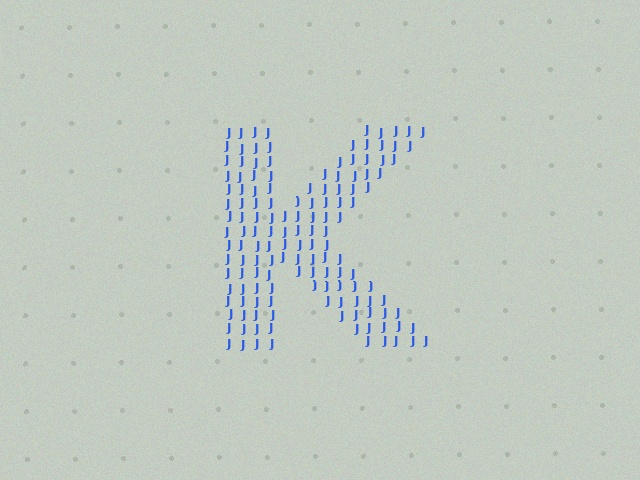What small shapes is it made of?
It is made of small letter J's.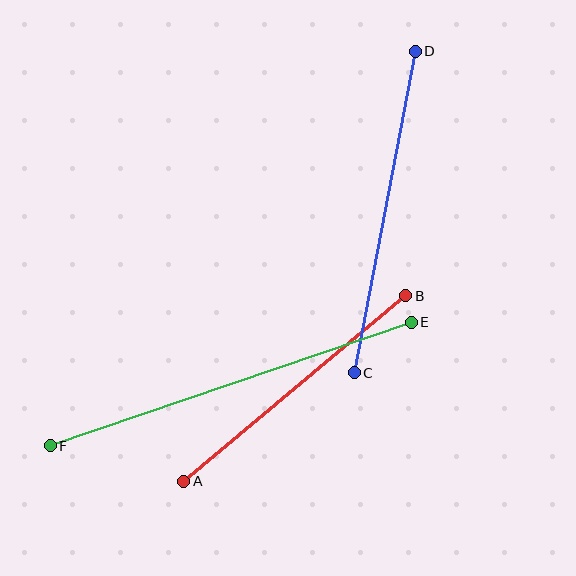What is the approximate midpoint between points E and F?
The midpoint is at approximately (231, 384) pixels.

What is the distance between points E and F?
The distance is approximately 382 pixels.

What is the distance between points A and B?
The distance is approximately 289 pixels.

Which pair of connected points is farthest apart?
Points E and F are farthest apart.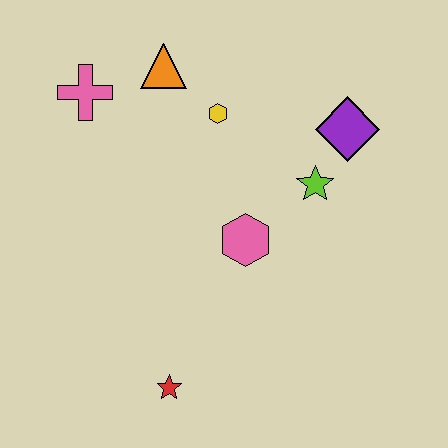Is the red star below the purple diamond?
Yes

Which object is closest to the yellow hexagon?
The orange triangle is closest to the yellow hexagon.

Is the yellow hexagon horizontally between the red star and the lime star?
Yes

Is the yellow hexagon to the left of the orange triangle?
No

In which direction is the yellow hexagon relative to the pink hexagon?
The yellow hexagon is above the pink hexagon.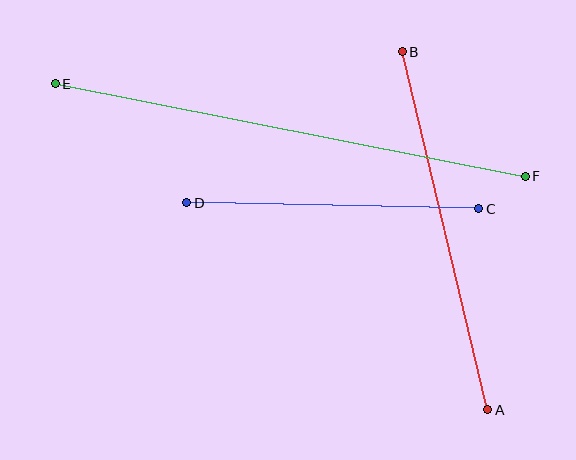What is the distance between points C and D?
The distance is approximately 292 pixels.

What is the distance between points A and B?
The distance is approximately 368 pixels.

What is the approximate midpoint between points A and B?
The midpoint is at approximately (445, 231) pixels.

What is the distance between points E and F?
The distance is approximately 479 pixels.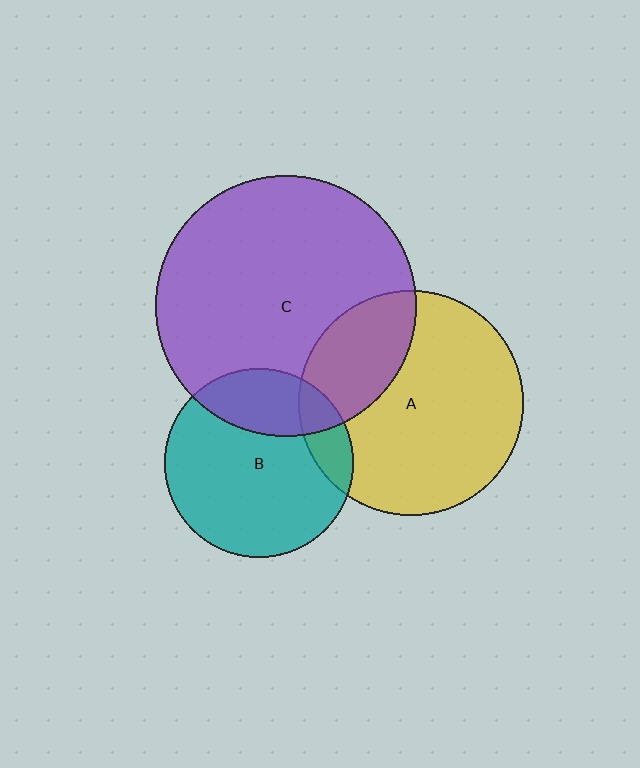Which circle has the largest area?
Circle C (purple).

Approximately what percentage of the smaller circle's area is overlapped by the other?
Approximately 15%.